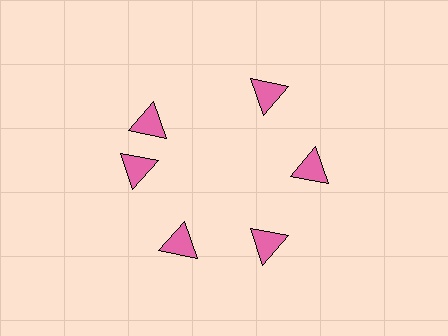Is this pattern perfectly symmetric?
No. The 6 pink triangles are arranged in a ring, but one element near the 11 o'clock position is rotated out of alignment along the ring, breaking the 6-fold rotational symmetry.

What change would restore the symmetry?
The symmetry would be restored by rotating it back into even spacing with its neighbors so that all 6 triangles sit at equal angles and equal distance from the center.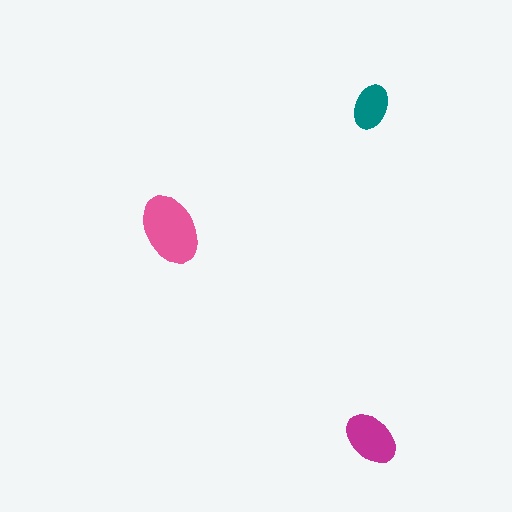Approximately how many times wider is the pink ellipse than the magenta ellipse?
About 1.5 times wider.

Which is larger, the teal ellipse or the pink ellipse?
The pink one.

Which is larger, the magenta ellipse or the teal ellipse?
The magenta one.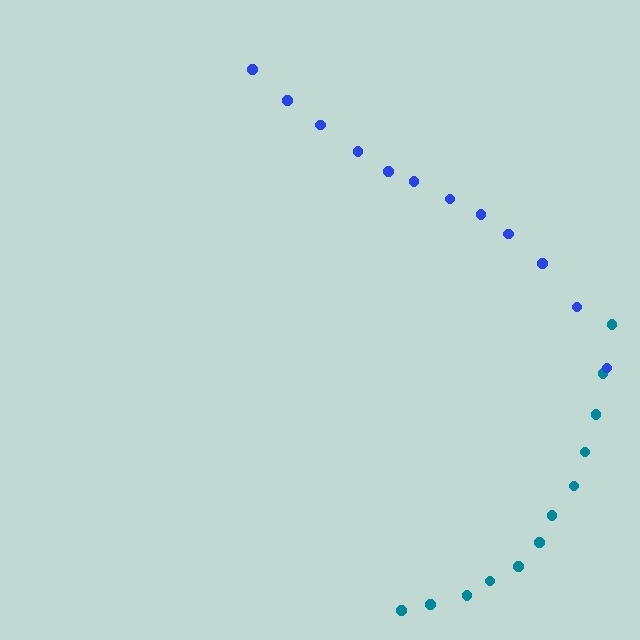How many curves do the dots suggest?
There are 2 distinct paths.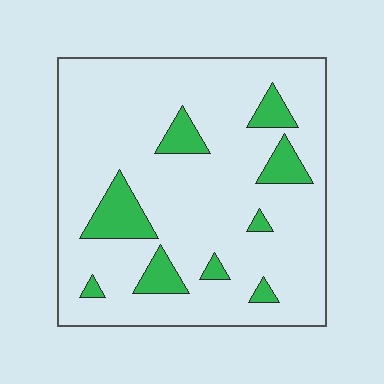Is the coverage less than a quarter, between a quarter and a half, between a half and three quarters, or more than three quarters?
Less than a quarter.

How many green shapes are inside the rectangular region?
9.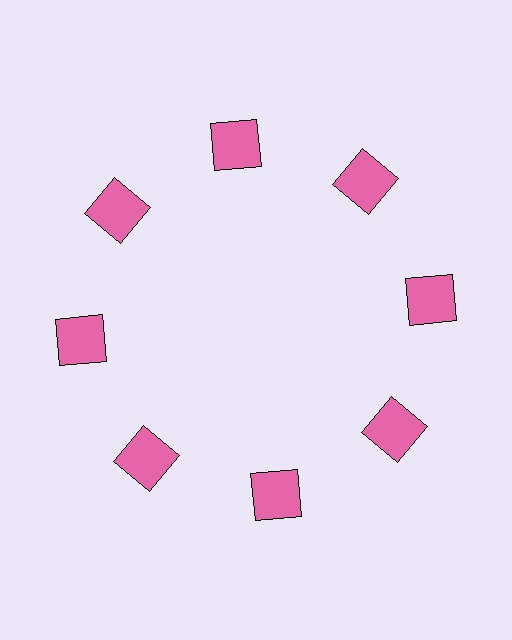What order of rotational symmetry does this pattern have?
This pattern has 8-fold rotational symmetry.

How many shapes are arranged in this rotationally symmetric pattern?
There are 8 shapes, arranged in 8 groups of 1.